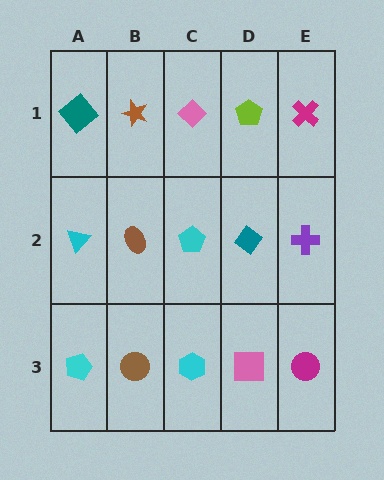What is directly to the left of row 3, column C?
A brown circle.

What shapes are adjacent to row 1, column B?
A brown ellipse (row 2, column B), a teal diamond (row 1, column A), a pink diamond (row 1, column C).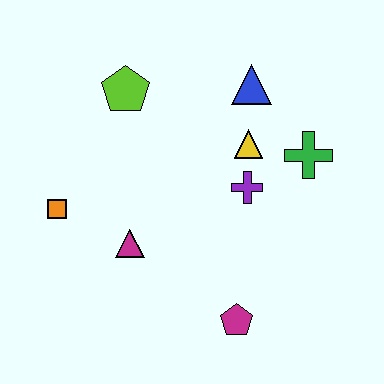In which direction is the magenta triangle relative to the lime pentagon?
The magenta triangle is below the lime pentagon.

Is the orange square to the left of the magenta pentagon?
Yes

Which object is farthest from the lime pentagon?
The magenta pentagon is farthest from the lime pentagon.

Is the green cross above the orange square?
Yes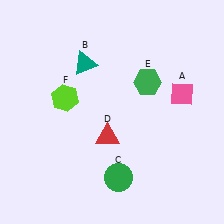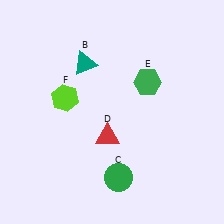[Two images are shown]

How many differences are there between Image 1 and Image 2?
There is 1 difference between the two images.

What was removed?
The pink diamond (A) was removed in Image 2.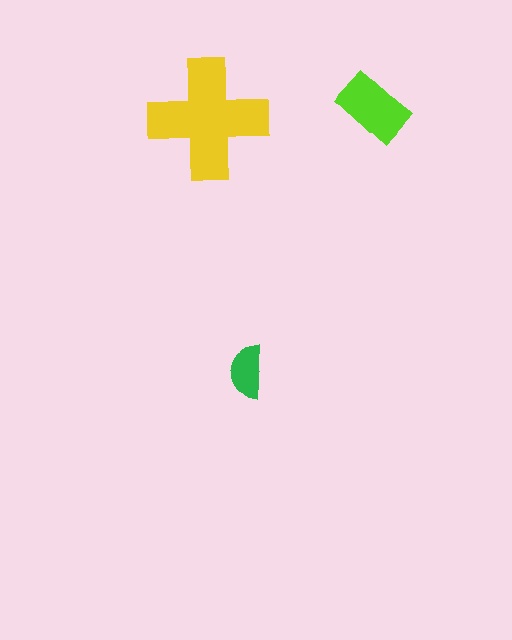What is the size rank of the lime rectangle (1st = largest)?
2nd.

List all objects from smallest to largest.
The green semicircle, the lime rectangle, the yellow cross.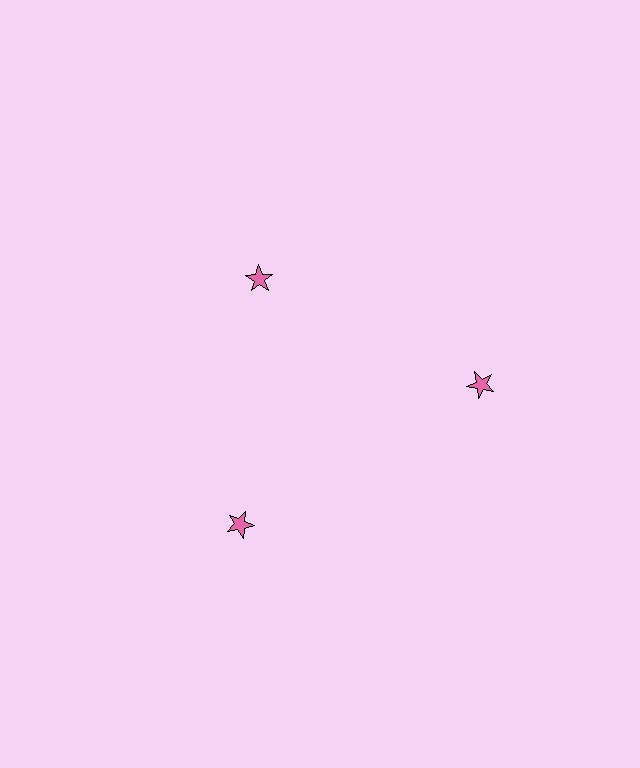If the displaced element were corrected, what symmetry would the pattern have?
It would have 3-fold rotational symmetry — the pattern would map onto itself every 120 degrees.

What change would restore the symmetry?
The symmetry would be restored by moving it outward, back onto the ring so that all 3 stars sit at equal angles and equal distance from the center.